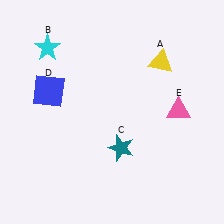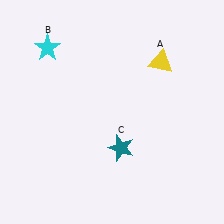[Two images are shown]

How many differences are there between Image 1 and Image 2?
There are 2 differences between the two images.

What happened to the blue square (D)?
The blue square (D) was removed in Image 2. It was in the top-left area of Image 1.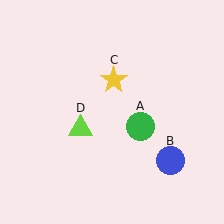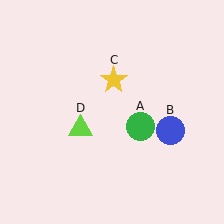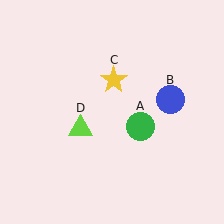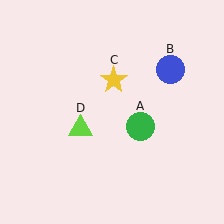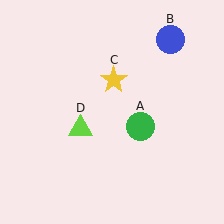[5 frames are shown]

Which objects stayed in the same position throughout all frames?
Green circle (object A) and yellow star (object C) and lime triangle (object D) remained stationary.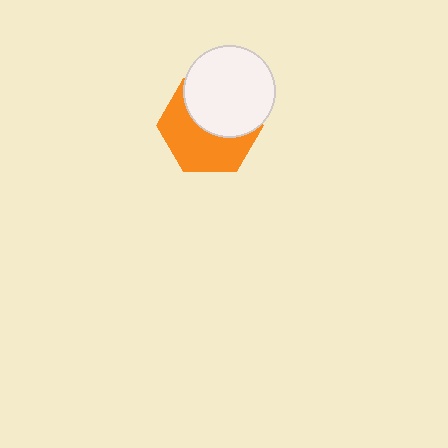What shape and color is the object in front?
The object in front is a white circle.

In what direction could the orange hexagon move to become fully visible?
The orange hexagon could move down. That would shift it out from behind the white circle entirely.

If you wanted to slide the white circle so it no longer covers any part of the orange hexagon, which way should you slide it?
Slide it up — that is the most direct way to separate the two shapes.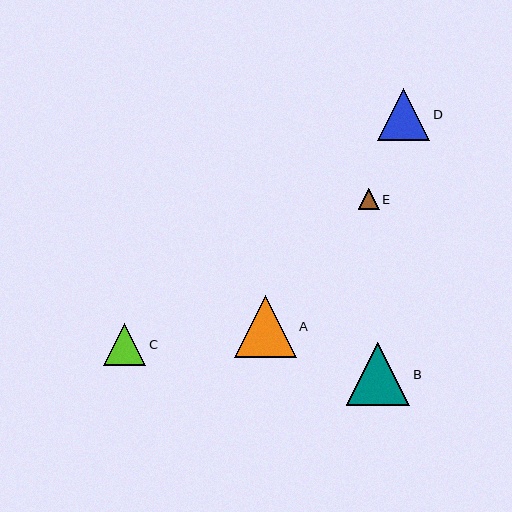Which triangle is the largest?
Triangle B is the largest with a size of approximately 63 pixels.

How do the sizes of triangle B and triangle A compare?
Triangle B and triangle A are approximately the same size.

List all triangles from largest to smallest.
From largest to smallest: B, A, D, C, E.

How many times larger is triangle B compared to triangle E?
Triangle B is approximately 3.0 times the size of triangle E.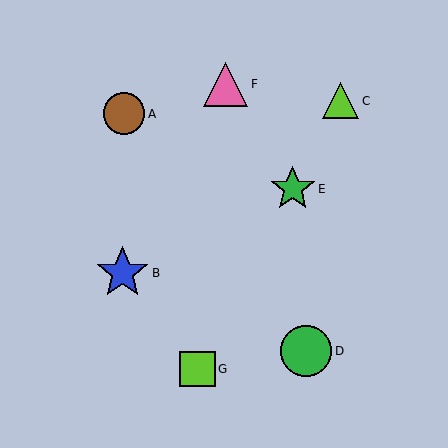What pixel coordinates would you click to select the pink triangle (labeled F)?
Click at (226, 84) to select the pink triangle F.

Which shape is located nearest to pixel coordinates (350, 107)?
The lime triangle (labeled C) at (340, 101) is nearest to that location.